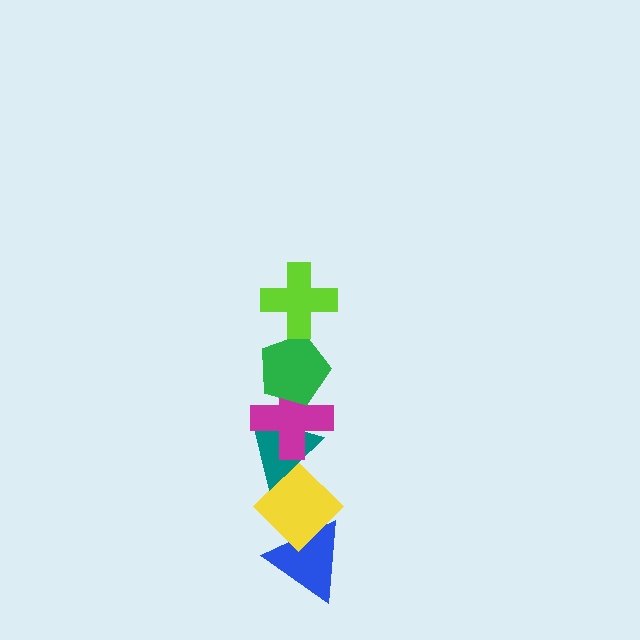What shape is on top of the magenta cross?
The green pentagon is on top of the magenta cross.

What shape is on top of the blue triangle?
The yellow diamond is on top of the blue triangle.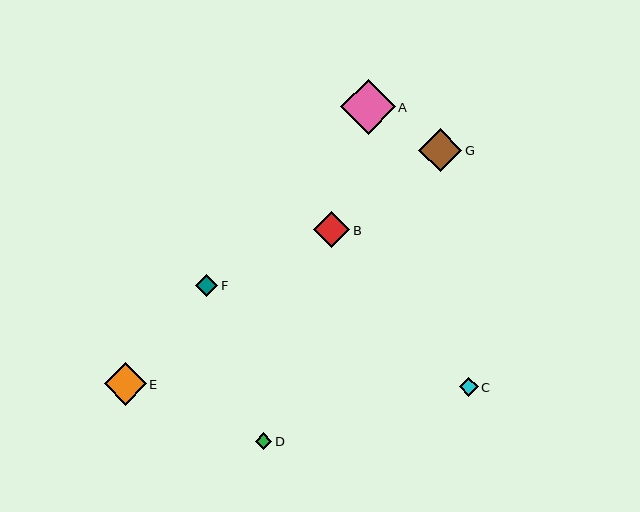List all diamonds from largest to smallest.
From largest to smallest: A, G, E, B, F, C, D.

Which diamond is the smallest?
Diamond D is the smallest with a size of approximately 16 pixels.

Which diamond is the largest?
Diamond A is the largest with a size of approximately 55 pixels.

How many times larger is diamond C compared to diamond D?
Diamond C is approximately 1.2 times the size of diamond D.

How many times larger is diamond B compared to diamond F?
Diamond B is approximately 1.6 times the size of diamond F.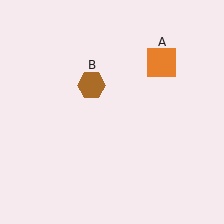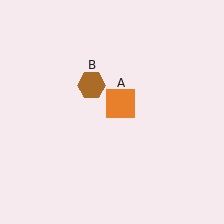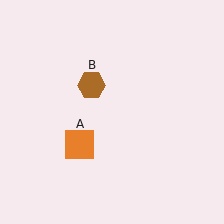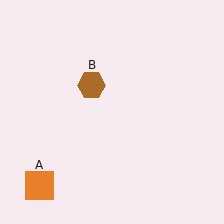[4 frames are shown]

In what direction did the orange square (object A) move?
The orange square (object A) moved down and to the left.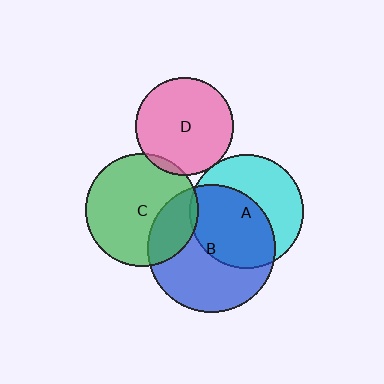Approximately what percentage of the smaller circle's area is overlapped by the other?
Approximately 5%.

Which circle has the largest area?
Circle B (blue).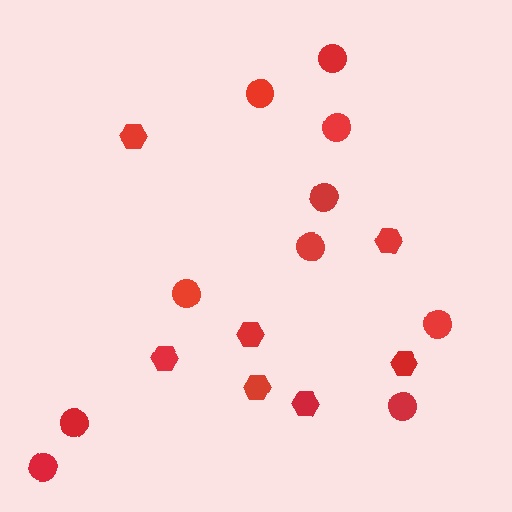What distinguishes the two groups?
There are 2 groups: one group of circles (10) and one group of hexagons (7).